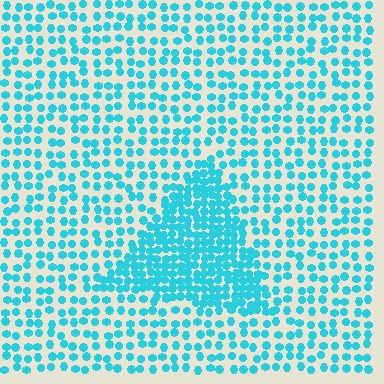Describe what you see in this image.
The image contains small cyan elements arranged at two different densities. A triangle-shaped region is visible where the elements are more densely packed than the surrounding area.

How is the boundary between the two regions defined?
The boundary is defined by a change in element density (approximately 2.2x ratio). All elements are the same color, size, and shape.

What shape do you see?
I see a triangle.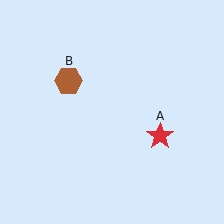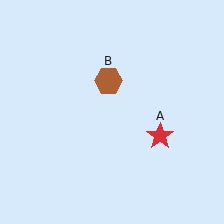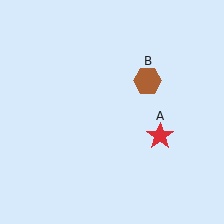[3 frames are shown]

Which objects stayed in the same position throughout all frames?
Red star (object A) remained stationary.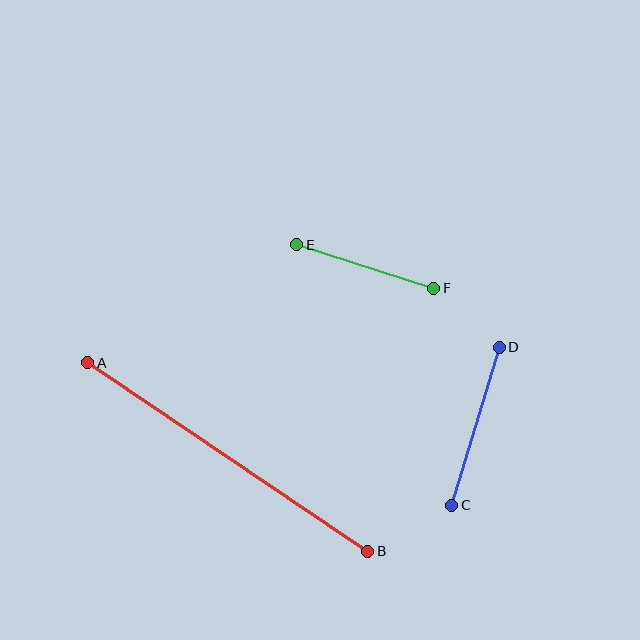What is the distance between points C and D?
The distance is approximately 165 pixels.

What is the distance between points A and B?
The distance is approximately 337 pixels.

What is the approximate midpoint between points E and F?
The midpoint is at approximately (365, 266) pixels.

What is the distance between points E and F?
The distance is approximately 144 pixels.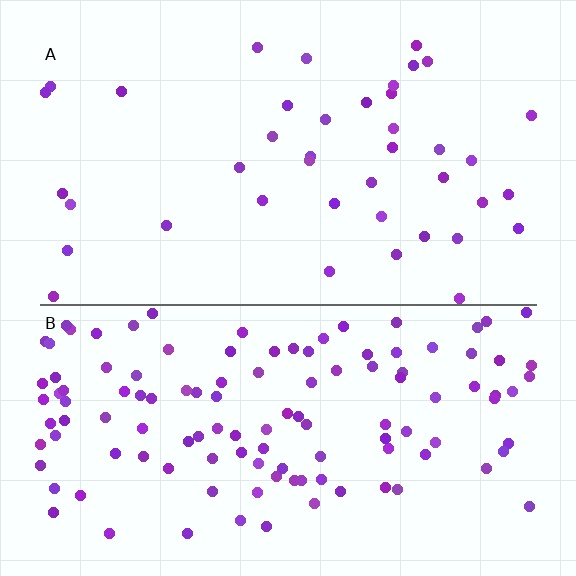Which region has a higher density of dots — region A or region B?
B (the bottom).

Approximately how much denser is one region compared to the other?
Approximately 2.9× — region B over region A.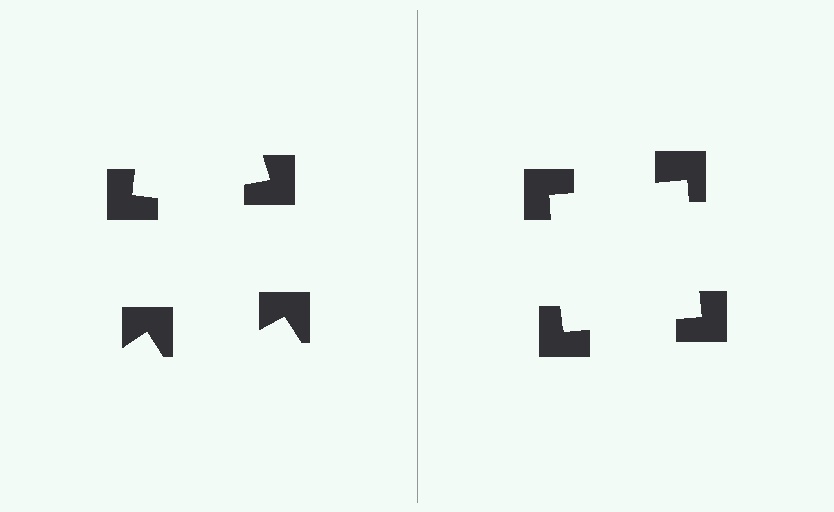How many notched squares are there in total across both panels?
8 — 4 on each side.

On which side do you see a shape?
An illusory square appears on the right side. On the left side the wedge cuts are rotated, so no coherent shape forms.